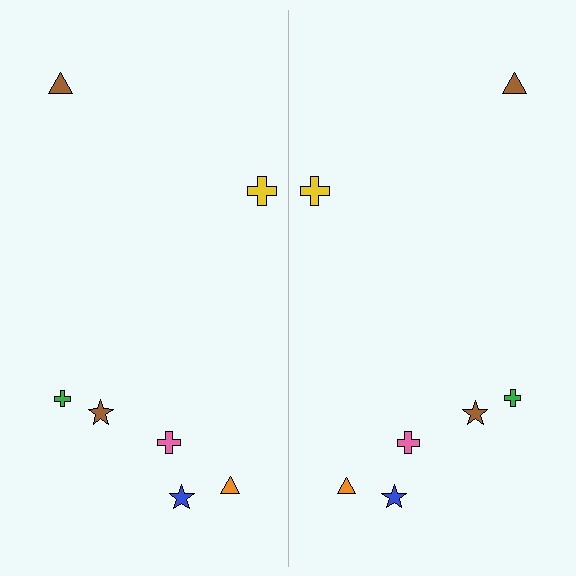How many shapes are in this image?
There are 14 shapes in this image.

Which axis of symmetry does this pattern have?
The pattern has a vertical axis of symmetry running through the center of the image.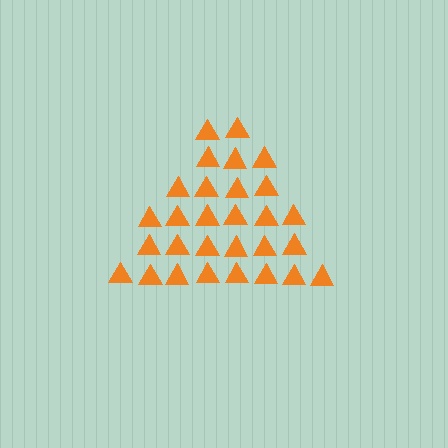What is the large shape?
The large shape is a triangle.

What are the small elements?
The small elements are triangles.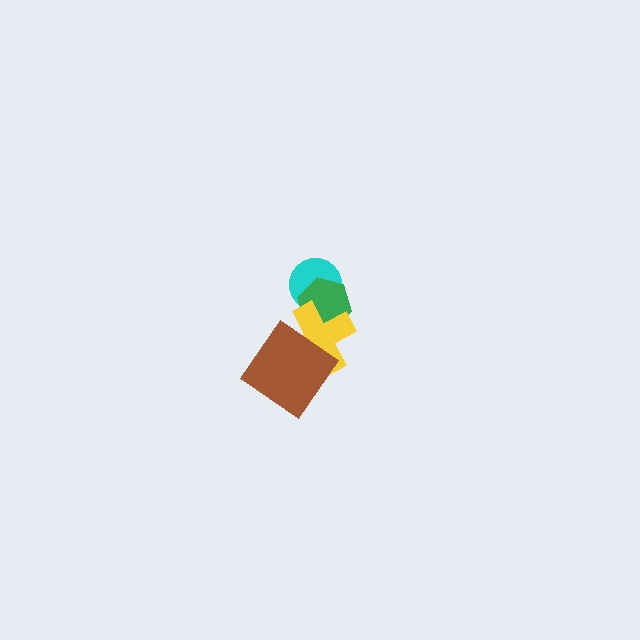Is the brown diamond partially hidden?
No, no other shape covers it.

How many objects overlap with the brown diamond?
1 object overlaps with the brown diamond.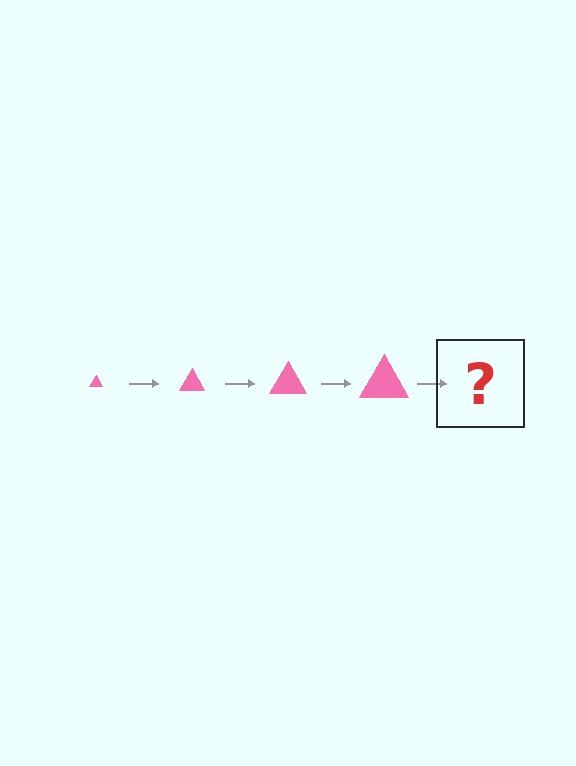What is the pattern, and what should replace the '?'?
The pattern is that the triangle gets progressively larger each step. The '?' should be a pink triangle, larger than the previous one.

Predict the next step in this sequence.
The next step is a pink triangle, larger than the previous one.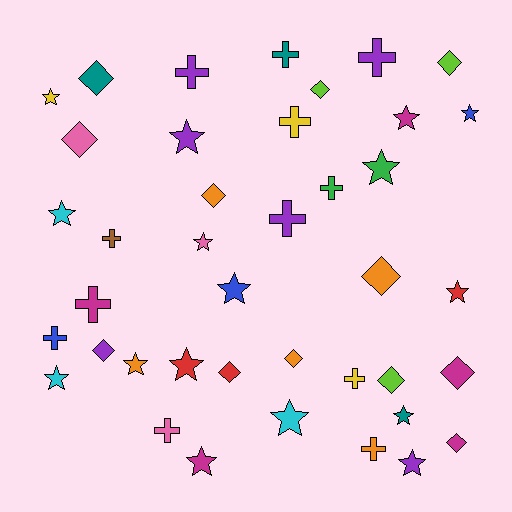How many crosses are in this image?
There are 12 crosses.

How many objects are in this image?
There are 40 objects.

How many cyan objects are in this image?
There are 3 cyan objects.